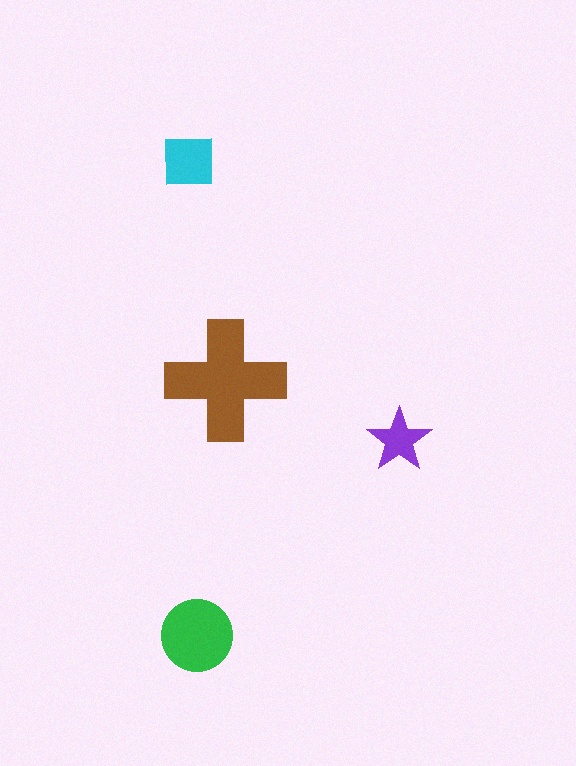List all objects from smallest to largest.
The purple star, the cyan square, the green circle, the brown cross.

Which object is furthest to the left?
The cyan square is leftmost.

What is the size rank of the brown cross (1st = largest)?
1st.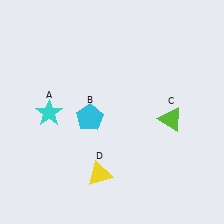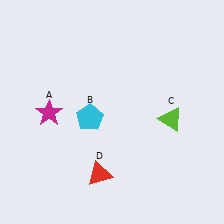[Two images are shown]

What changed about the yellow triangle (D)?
In Image 1, D is yellow. In Image 2, it changed to red.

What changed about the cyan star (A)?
In Image 1, A is cyan. In Image 2, it changed to magenta.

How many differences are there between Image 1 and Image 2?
There are 2 differences between the two images.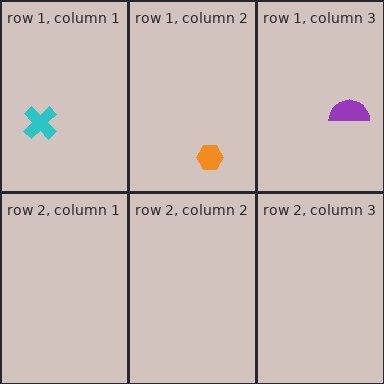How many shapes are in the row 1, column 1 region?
1.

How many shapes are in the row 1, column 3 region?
1.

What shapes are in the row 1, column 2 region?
The orange hexagon.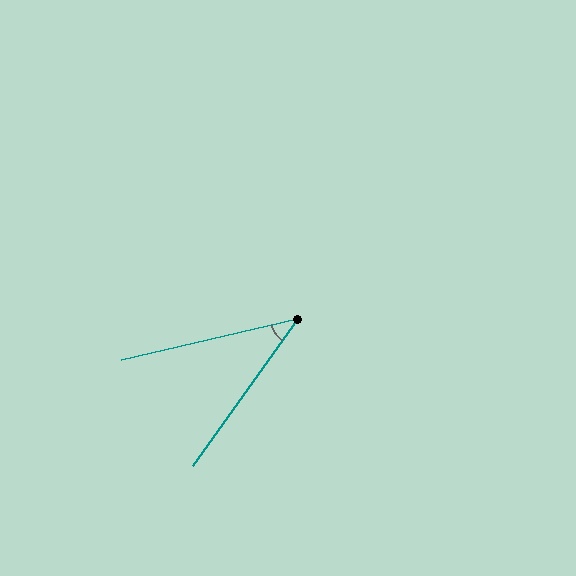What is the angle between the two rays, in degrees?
Approximately 41 degrees.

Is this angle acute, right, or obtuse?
It is acute.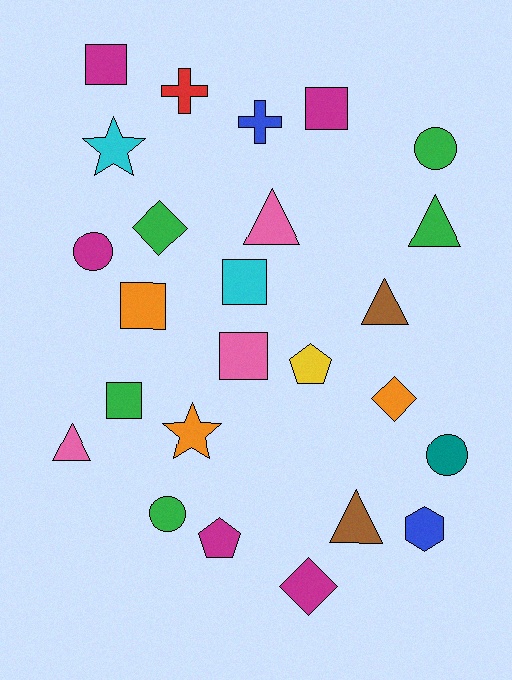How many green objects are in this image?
There are 5 green objects.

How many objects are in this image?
There are 25 objects.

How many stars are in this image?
There are 2 stars.